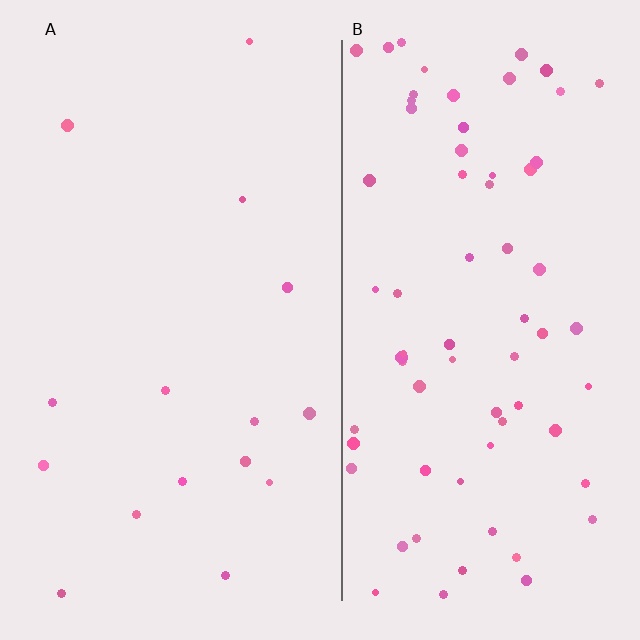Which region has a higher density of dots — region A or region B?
B (the right).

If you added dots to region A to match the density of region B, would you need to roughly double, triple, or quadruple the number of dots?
Approximately quadruple.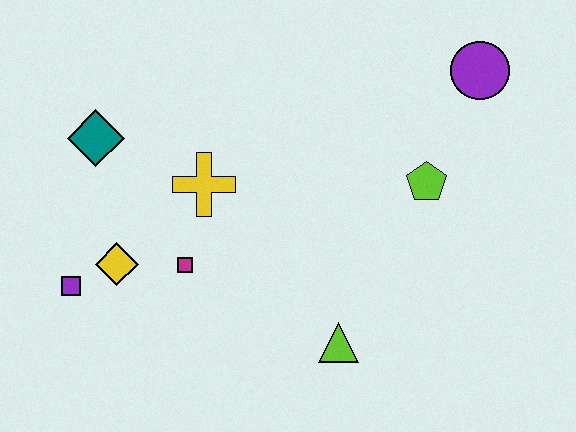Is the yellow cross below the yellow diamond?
No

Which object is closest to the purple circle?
The lime pentagon is closest to the purple circle.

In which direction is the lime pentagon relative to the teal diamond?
The lime pentagon is to the right of the teal diamond.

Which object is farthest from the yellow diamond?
The purple circle is farthest from the yellow diamond.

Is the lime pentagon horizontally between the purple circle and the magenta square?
Yes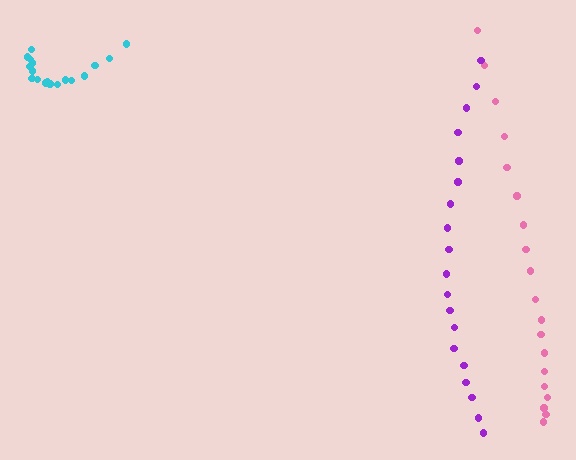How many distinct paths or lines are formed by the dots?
There are 3 distinct paths.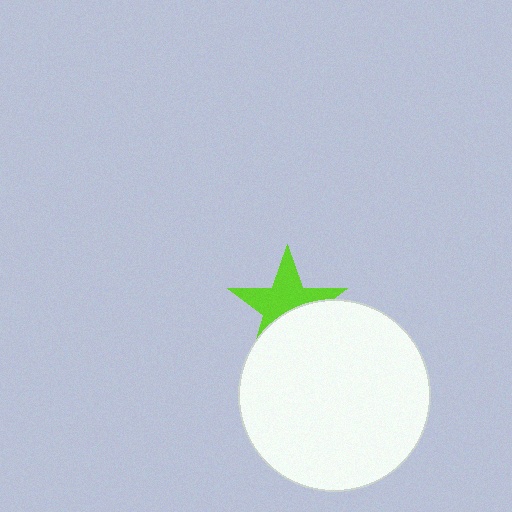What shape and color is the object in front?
The object in front is a white circle.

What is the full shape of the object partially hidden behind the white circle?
The partially hidden object is a lime star.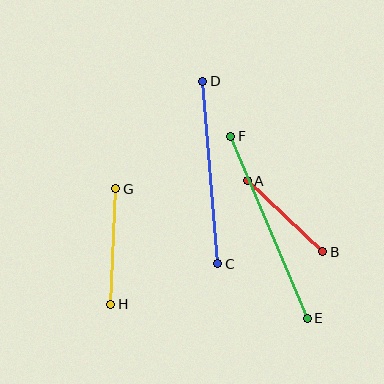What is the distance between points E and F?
The distance is approximately 197 pixels.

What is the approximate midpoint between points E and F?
The midpoint is at approximately (269, 227) pixels.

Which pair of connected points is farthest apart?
Points E and F are farthest apart.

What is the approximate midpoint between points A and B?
The midpoint is at approximately (285, 216) pixels.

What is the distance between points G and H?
The distance is approximately 116 pixels.